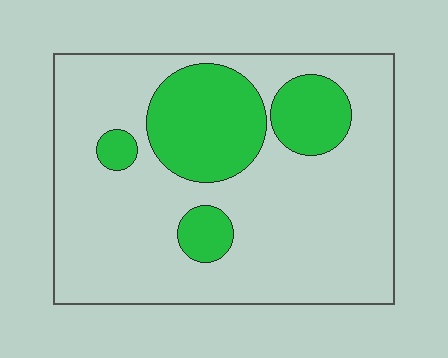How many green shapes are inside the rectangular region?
4.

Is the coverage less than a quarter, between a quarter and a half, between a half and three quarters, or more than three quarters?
Less than a quarter.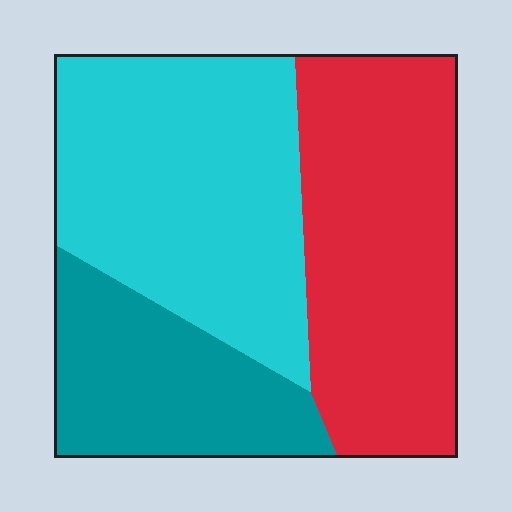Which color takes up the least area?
Teal, at roughly 25%.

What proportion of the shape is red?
Red takes up between a third and a half of the shape.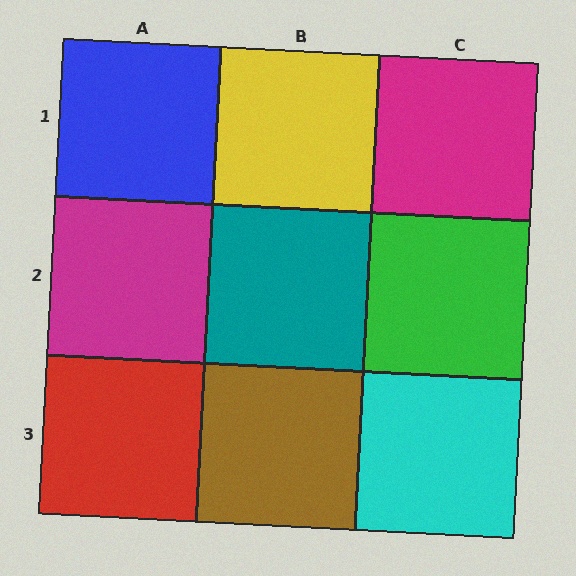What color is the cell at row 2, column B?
Teal.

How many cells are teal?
1 cell is teal.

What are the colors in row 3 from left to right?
Red, brown, cyan.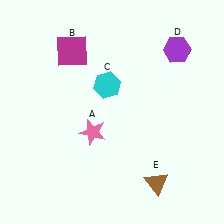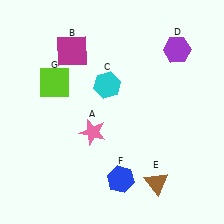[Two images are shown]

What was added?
A blue hexagon (F), a lime square (G) were added in Image 2.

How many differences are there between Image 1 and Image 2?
There are 2 differences between the two images.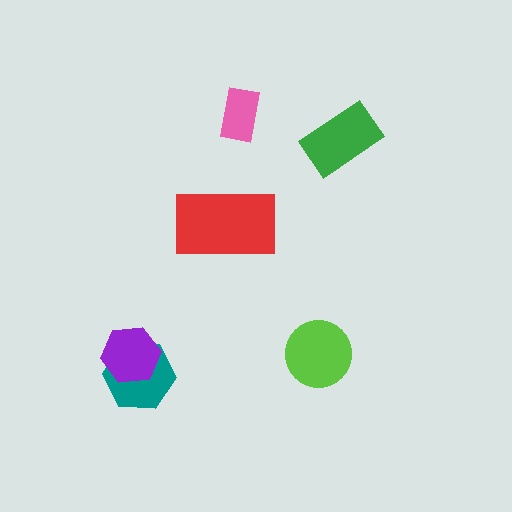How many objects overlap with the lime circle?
0 objects overlap with the lime circle.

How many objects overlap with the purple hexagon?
1 object overlaps with the purple hexagon.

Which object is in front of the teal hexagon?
The purple hexagon is in front of the teal hexagon.